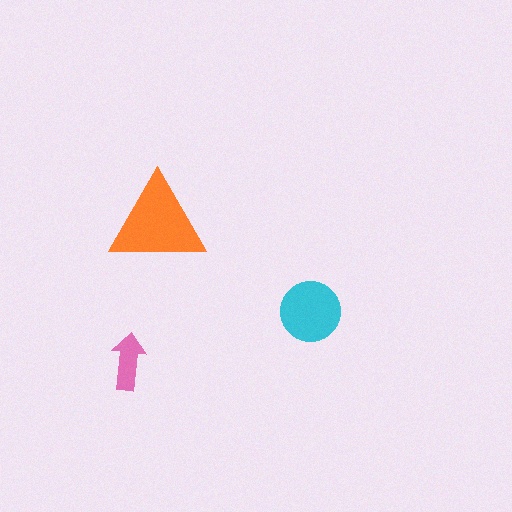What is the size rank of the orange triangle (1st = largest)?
1st.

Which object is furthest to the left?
The pink arrow is leftmost.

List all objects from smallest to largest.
The pink arrow, the cyan circle, the orange triangle.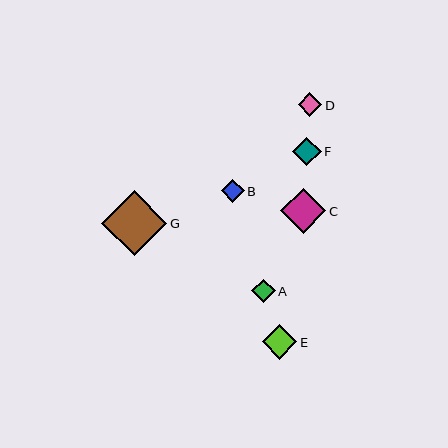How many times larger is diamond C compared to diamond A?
Diamond C is approximately 1.9 times the size of diamond A.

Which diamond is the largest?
Diamond G is the largest with a size of approximately 65 pixels.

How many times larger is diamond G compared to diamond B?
Diamond G is approximately 2.8 times the size of diamond B.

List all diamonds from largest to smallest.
From largest to smallest: G, C, E, F, D, A, B.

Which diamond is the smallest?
Diamond B is the smallest with a size of approximately 23 pixels.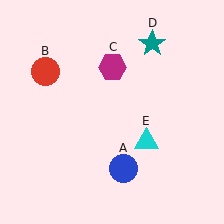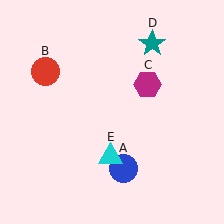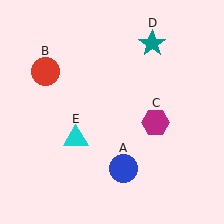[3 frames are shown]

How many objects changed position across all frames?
2 objects changed position: magenta hexagon (object C), cyan triangle (object E).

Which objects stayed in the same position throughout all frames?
Blue circle (object A) and red circle (object B) and teal star (object D) remained stationary.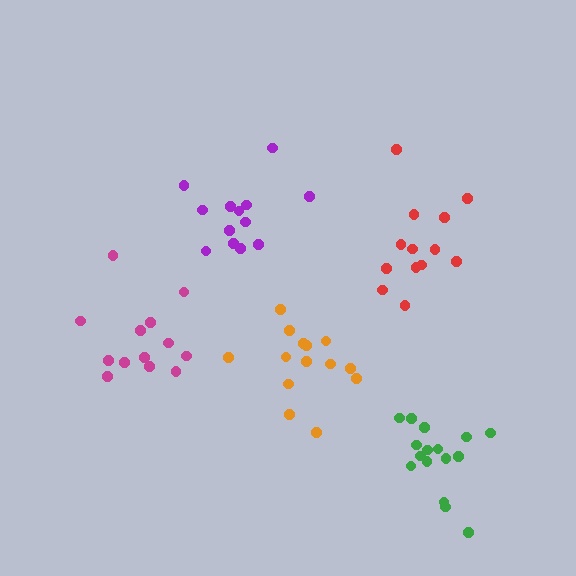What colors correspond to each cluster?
The clusters are colored: magenta, purple, red, orange, green.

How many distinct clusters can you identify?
There are 5 distinct clusters.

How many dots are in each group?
Group 1: 13 dots, Group 2: 13 dots, Group 3: 13 dots, Group 4: 14 dots, Group 5: 16 dots (69 total).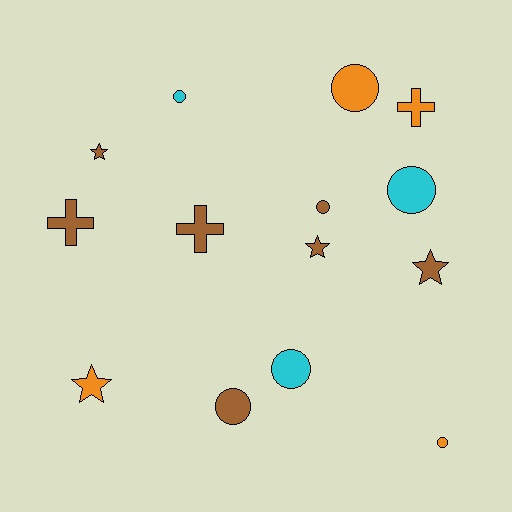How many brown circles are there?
There are 2 brown circles.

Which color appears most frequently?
Brown, with 7 objects.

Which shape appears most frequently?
Circle, with 7 objects.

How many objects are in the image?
There are 14 objects.